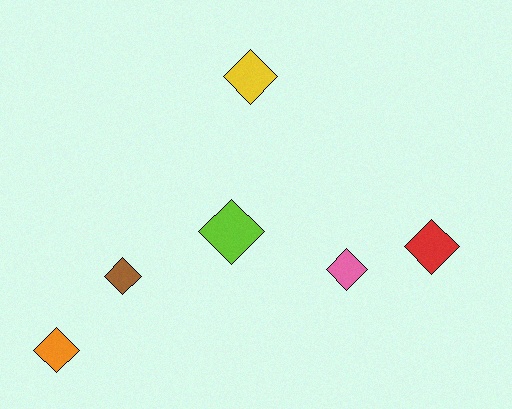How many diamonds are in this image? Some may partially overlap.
There are 6 diamonds.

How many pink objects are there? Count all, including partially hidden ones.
There is 1 pink object.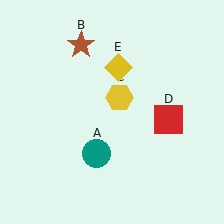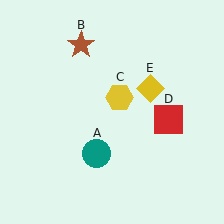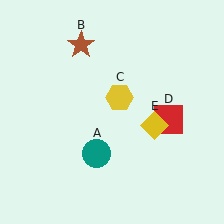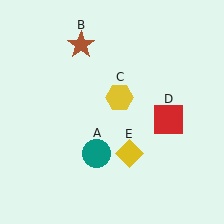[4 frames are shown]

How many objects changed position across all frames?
1 object changed position: yellow diamond (object E).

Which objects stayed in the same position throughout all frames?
Teal circle (object A) and brown star (object B) and yellow hexagon (object C) and red square (object D) remained stationary.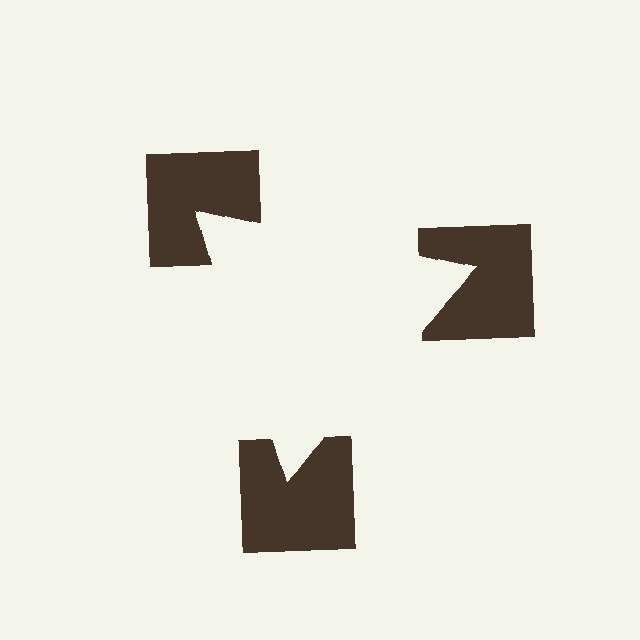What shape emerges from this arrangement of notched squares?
An illusory triangle — its edges are inferred from the aligned wedge cuts in the notched squares, not physically drawn.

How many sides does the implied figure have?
3 sides.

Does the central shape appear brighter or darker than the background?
It typically appears slightly brighter than the background, even though no actual brightness change is drawn.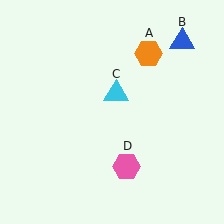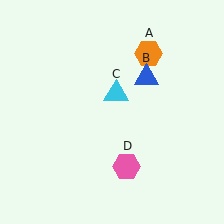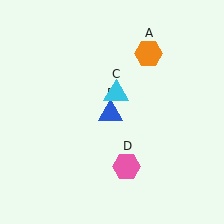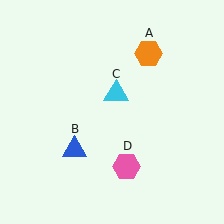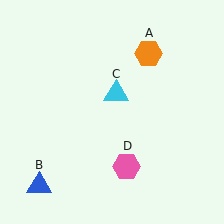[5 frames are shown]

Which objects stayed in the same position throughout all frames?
Orange hexagon (object A) and cyan triangle (object C) and pink hexagon (object D) remained stationary.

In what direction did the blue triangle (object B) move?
The blue triangle (object B) moved down and to the left.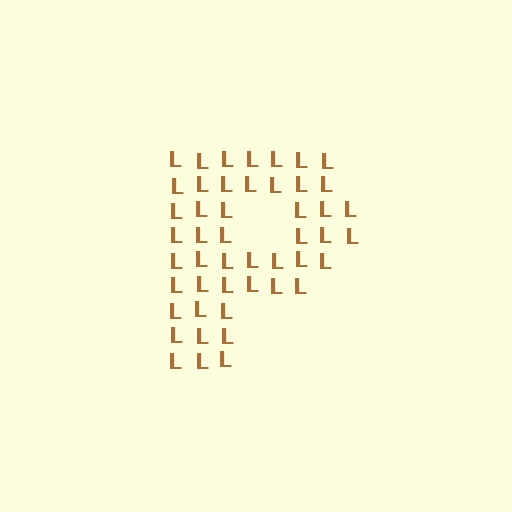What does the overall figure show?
The overall figure shows the letter P.